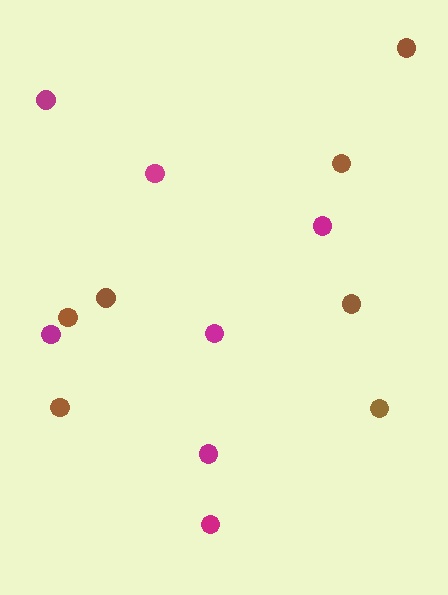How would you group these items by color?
There are 2 groups: one group of brown circles (7) and one group of magenta circles (7).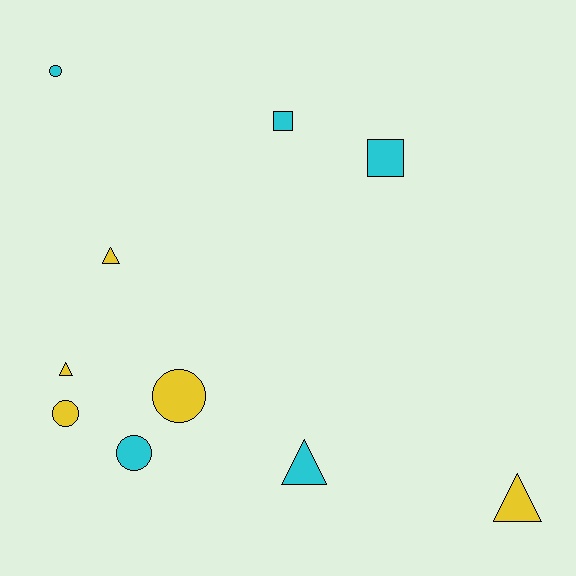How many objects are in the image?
There are 10 objects.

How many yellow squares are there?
There are no yellow squares.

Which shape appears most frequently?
Triangle, with 4 objects.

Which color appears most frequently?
Yellow, with 5 objects.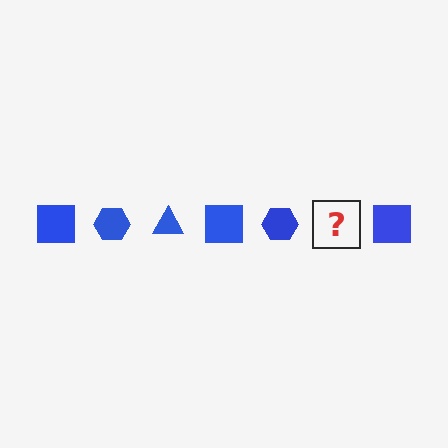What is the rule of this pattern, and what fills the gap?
The rule is that the pattern cycles through square, hexagon, triangle shapes in blue. The gap should be filled with a blue triangle.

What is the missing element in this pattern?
The missing element is a blue triangle.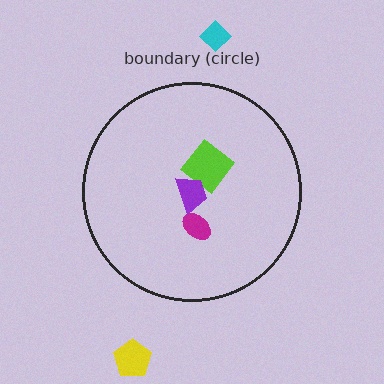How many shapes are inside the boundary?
3 inside, 2 outside.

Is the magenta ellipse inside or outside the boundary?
Inside.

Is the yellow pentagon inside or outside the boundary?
Outside.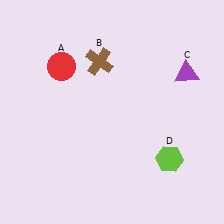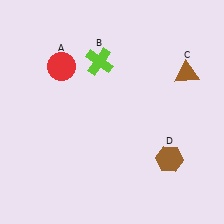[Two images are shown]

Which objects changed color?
B changed from brown to lime. C changed from purple to brown. D changed from lime to brown.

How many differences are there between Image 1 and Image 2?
There are 3 differences between the two images.